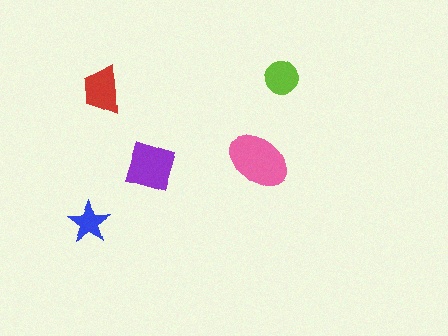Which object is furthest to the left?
The blue star is leftmost.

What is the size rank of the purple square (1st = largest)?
2nd.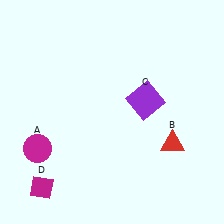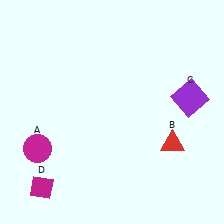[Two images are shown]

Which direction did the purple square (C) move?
The purple square (C) moved right.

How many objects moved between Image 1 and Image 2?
1 object moved between the two images.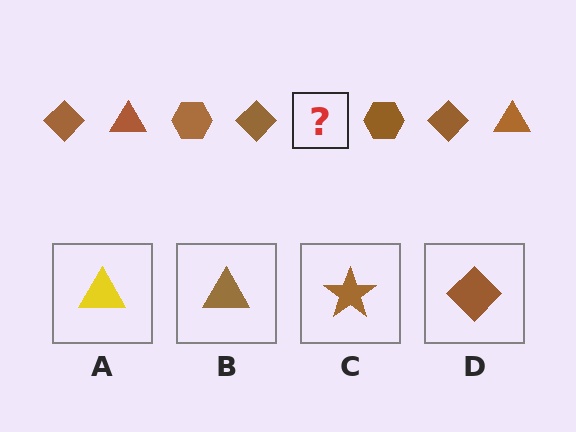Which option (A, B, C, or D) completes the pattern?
B.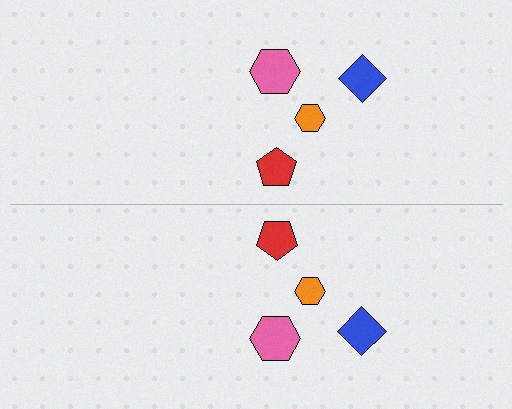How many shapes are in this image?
There are 8 shapes in this image.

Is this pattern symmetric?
Yes, this pattern has bilateral (reflection) symmetry.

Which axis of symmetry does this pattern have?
The pattern has a horizontal axis of symmetry running through the center of the image.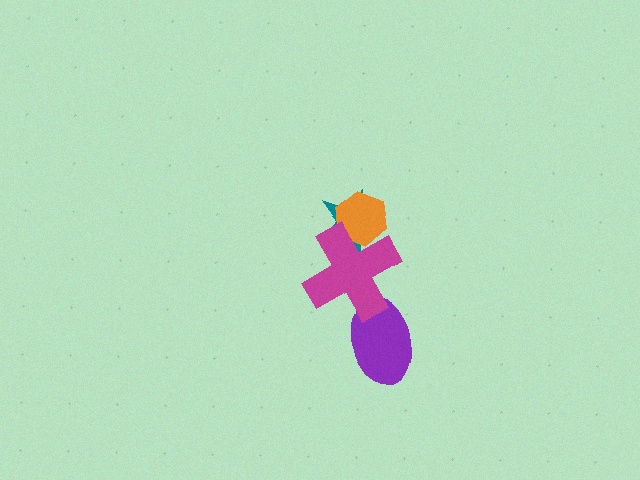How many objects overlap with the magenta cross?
3 objects overlap with the magenta cross.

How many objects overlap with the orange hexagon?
2 objects overlap with the orange hexagon.